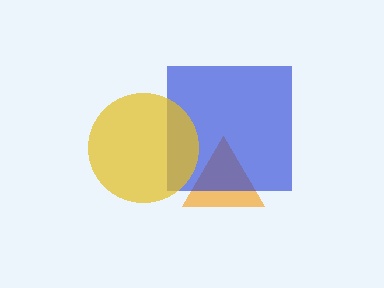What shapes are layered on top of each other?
The layered shapes are: an orange triangle, a blue square, a yellow circle.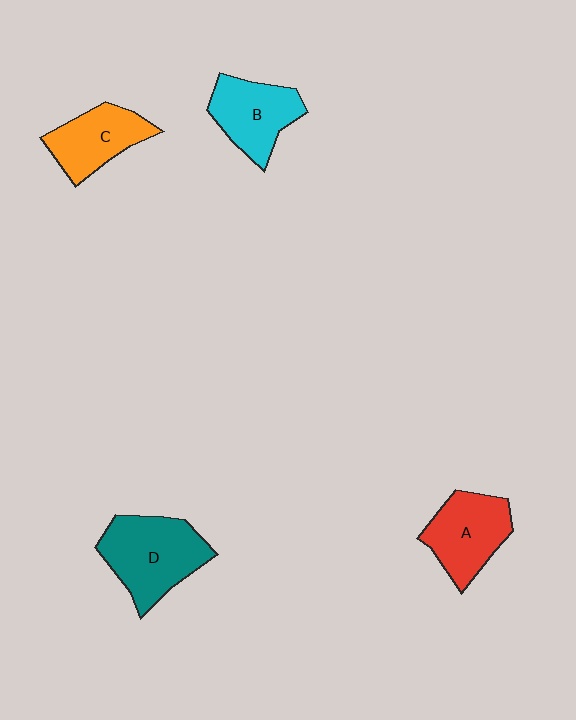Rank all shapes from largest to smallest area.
From largest to smallest: D (teal), A (red), B (cyan), C (orange).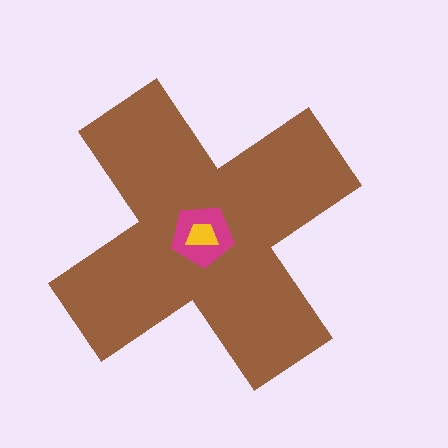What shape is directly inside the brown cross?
The magenta pentagon.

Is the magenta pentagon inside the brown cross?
Yes.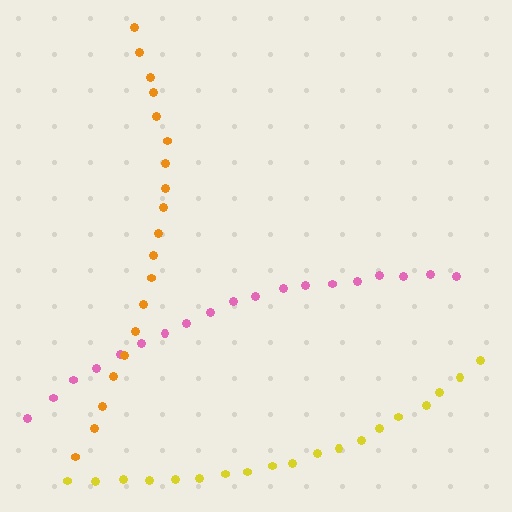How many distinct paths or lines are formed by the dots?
There are 3 distinct paths.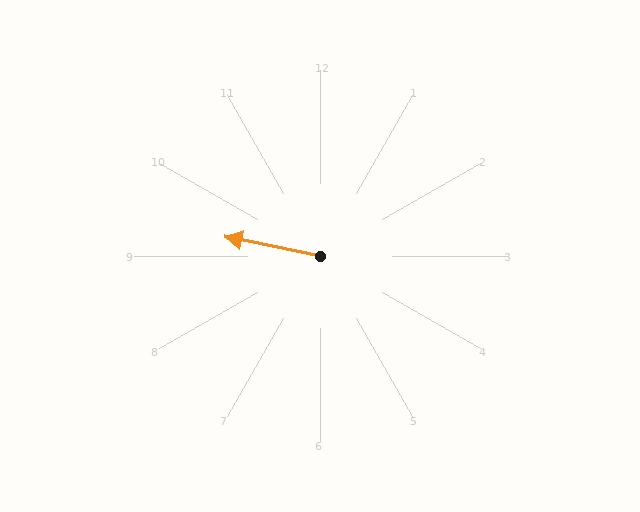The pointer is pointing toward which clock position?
Roughly 9 o'clock.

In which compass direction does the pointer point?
West.